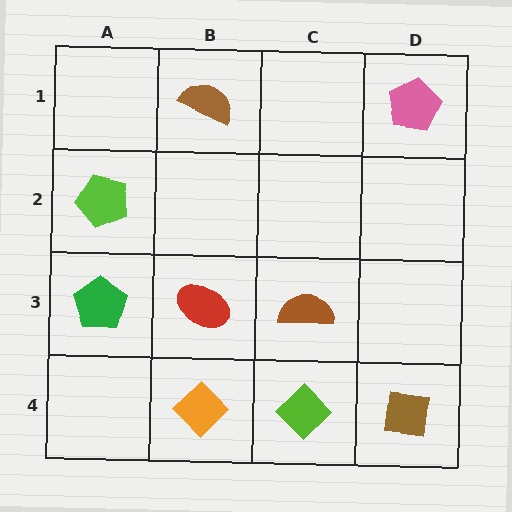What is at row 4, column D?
A brown square.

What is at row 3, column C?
A brown semicircle.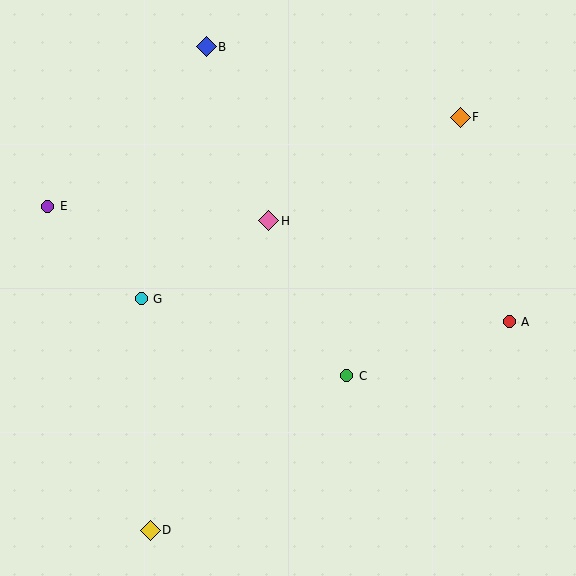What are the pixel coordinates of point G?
Point G is at (141, 299).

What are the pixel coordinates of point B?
Point B is at (206, 47).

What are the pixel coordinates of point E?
Point E is at (48, 206).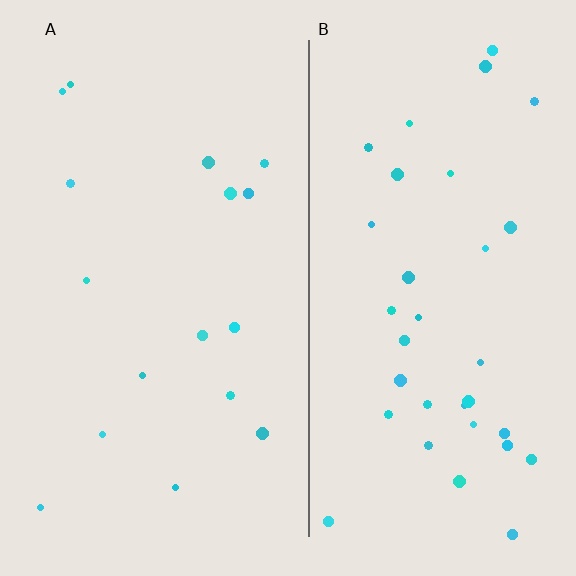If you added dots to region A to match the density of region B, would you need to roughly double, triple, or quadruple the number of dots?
Approximately double.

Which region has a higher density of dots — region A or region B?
B (the right).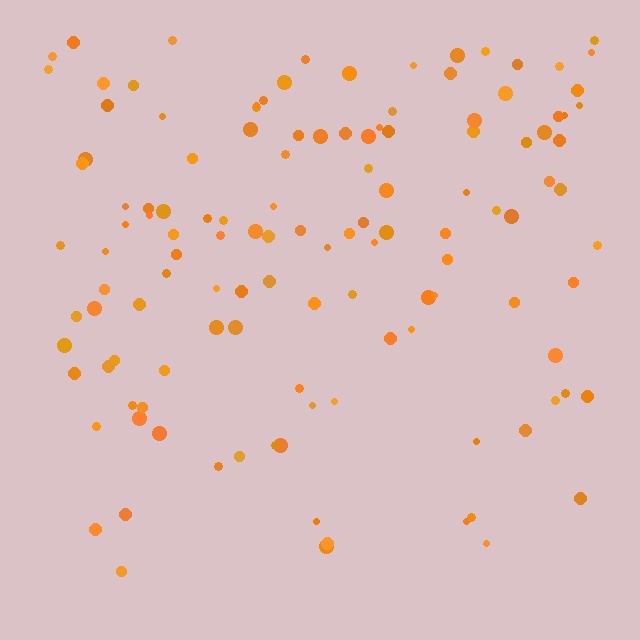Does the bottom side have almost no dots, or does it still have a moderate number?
Still a moderate number, just noticeably fewer than the top.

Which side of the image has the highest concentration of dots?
The top.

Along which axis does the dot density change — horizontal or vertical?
Vertical.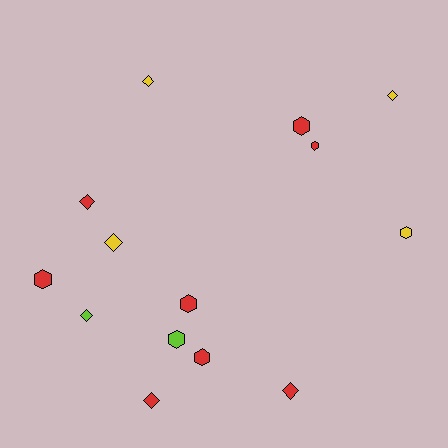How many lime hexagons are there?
There is 1 lime hexagon.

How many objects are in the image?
There are 14 objects.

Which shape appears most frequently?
Hexagon, with 7 objects.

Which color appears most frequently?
Red, with 8 objects.